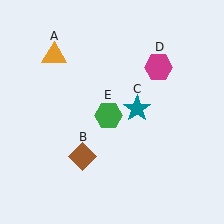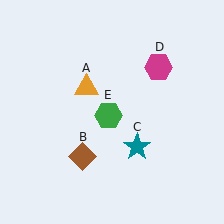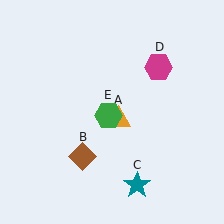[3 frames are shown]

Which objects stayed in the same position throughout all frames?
Brown diamond (object B) and magenta hexagon (object D) and green hexagon (object E) remained stationary.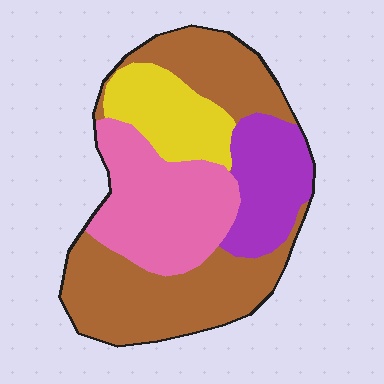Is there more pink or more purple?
Pink.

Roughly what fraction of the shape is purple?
Purple covers around 15% of the shape.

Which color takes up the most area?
Brown, at roughly 45%.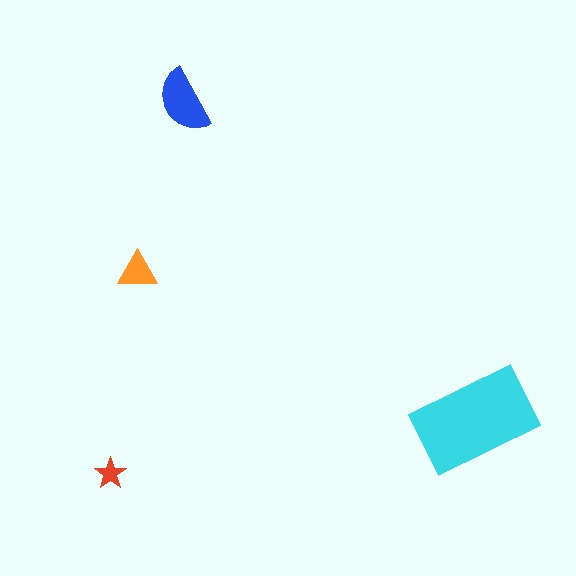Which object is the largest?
The cyan rectangle.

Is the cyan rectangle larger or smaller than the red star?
Larger.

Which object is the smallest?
The red star.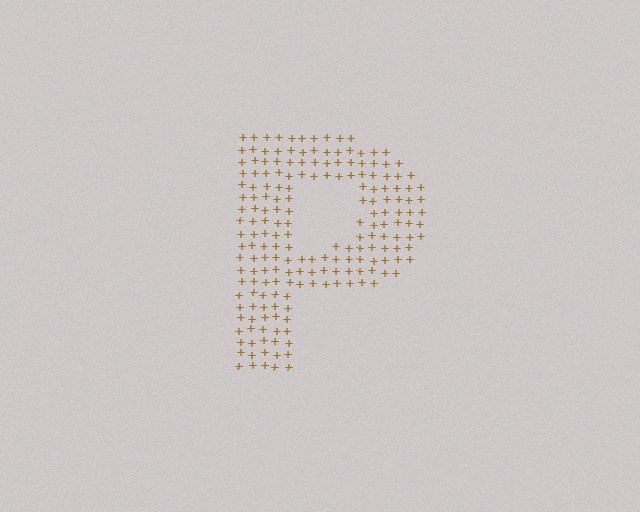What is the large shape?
The large shape is the letter P.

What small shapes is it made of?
It is made of small plus signs.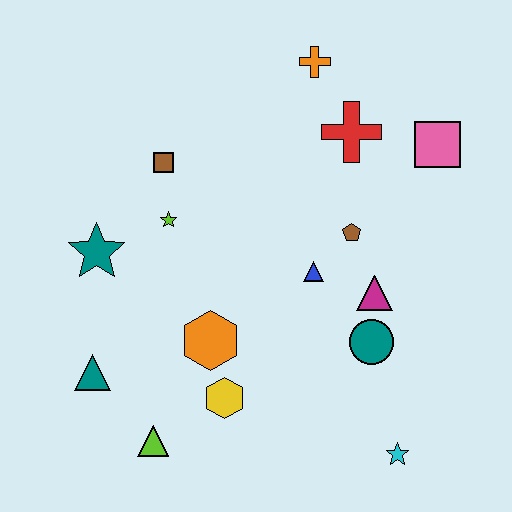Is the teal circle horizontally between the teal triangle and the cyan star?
Yes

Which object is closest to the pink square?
The red cross is closest to the pink square.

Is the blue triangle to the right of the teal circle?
No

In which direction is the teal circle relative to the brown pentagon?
The teal circle is below the brown pentagon.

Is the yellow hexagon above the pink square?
No